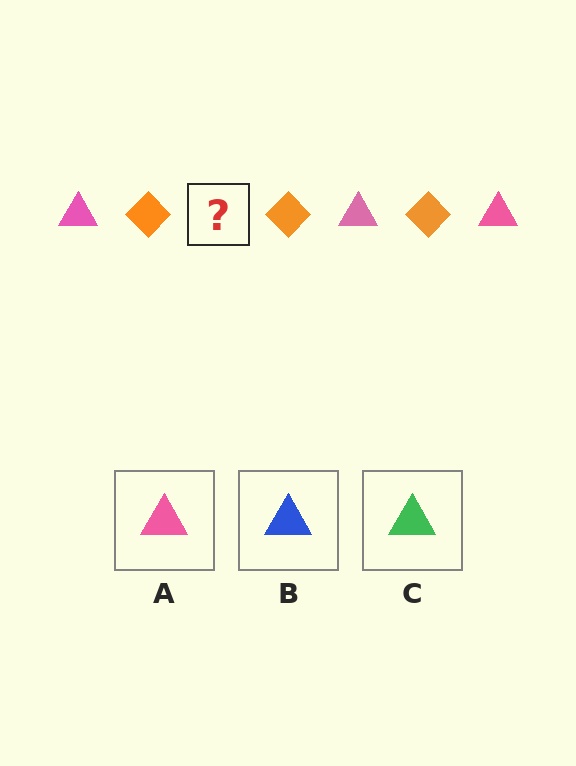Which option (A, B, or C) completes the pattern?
A.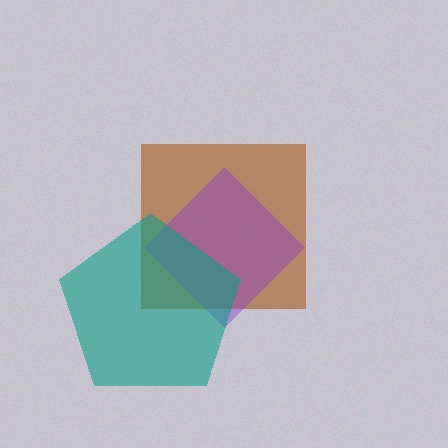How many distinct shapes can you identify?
There are 3 distinct shapes: a brown square, a purple diamond, a teal pentagon.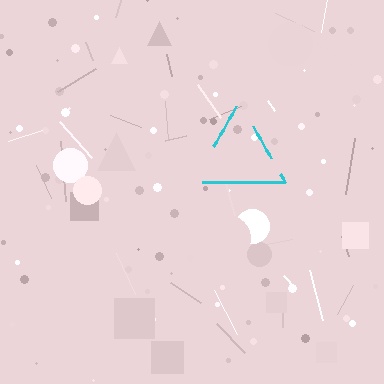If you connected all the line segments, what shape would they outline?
They would outline a triangle.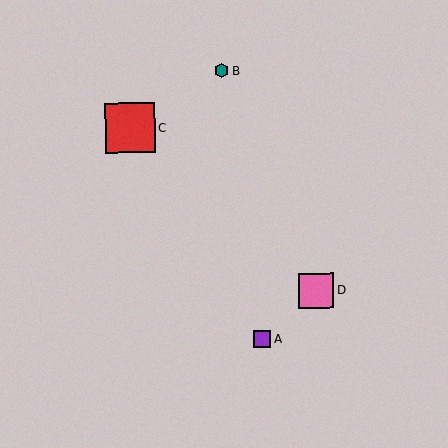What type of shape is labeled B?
Shape B is a teal hexagon.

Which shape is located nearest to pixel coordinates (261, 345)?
The purple square (labeled A) at (262, 339) is nearest to that location.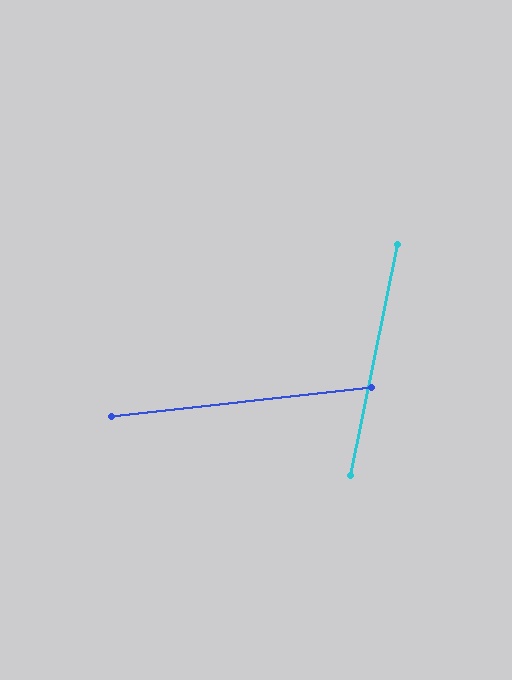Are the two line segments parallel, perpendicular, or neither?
Neither parallel nor perpendicular — they differ by about 72°.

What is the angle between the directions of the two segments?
Approximately 72 degrees.